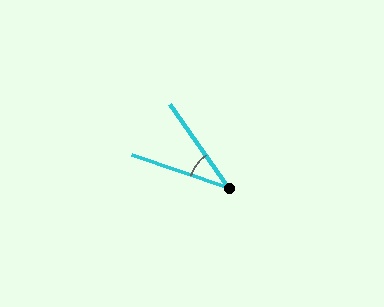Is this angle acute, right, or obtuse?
It is acute.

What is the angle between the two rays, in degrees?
Approximately 36 degrees.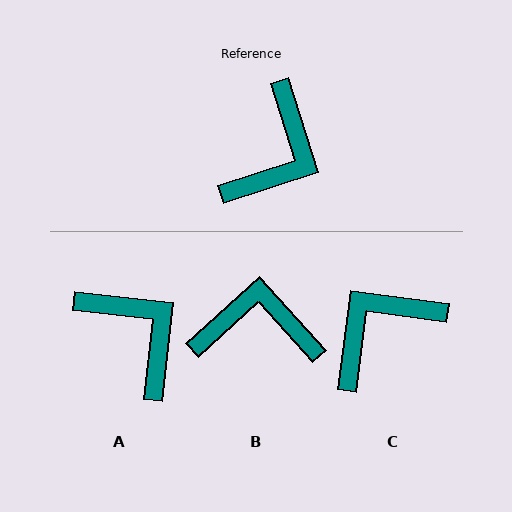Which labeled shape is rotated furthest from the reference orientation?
C, about 155 degrees away.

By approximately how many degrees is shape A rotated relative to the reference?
Approximately 66 degrees counter-clockwise.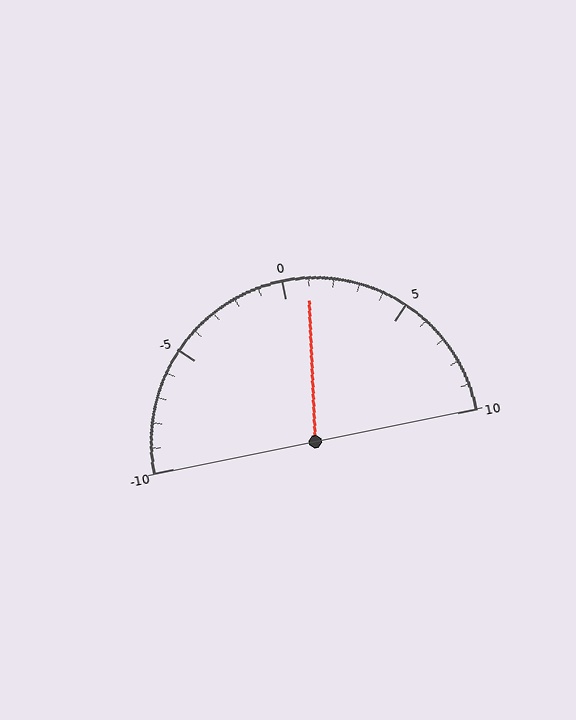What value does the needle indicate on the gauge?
The needle indicates approximately 1.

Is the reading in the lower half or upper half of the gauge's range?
The reading is in the upper half of the range (-10 to 10).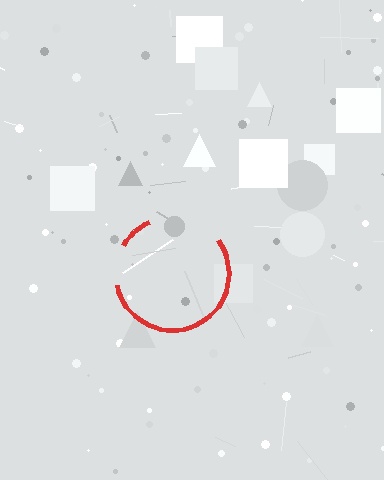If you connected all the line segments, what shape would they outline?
They would outline a circle.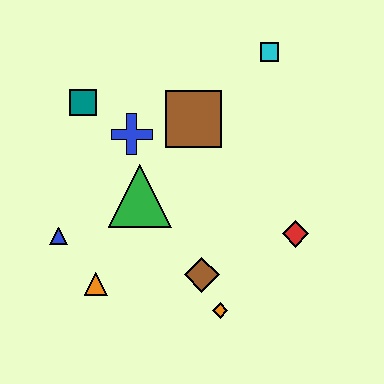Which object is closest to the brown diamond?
The orange diamond is closest to the brown diamond.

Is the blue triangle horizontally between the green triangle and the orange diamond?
No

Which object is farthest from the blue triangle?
The cyan square is farthest from the blue triangle.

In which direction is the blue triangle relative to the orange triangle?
The blue triangle is above the orange triangle.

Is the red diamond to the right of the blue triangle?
Yes